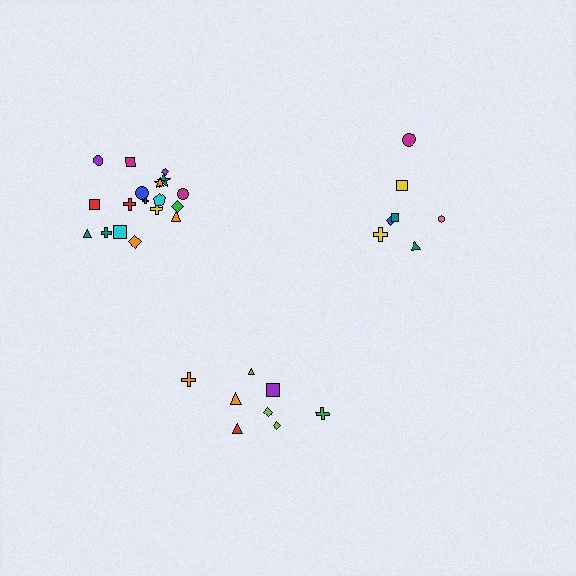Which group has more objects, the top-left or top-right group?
The top-left group.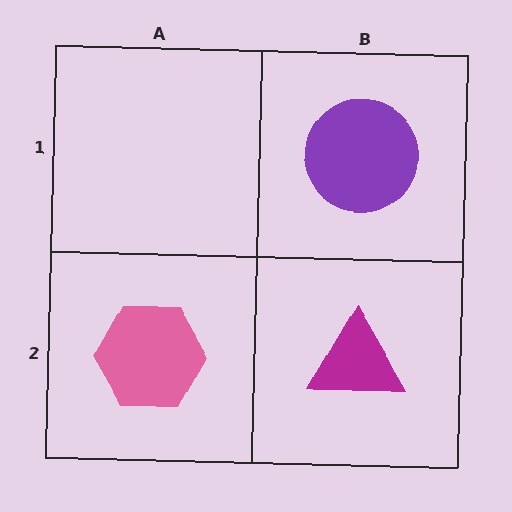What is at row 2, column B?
A magenta triangle.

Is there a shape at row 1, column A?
No, that cell is empty.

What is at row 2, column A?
A pink hexagon.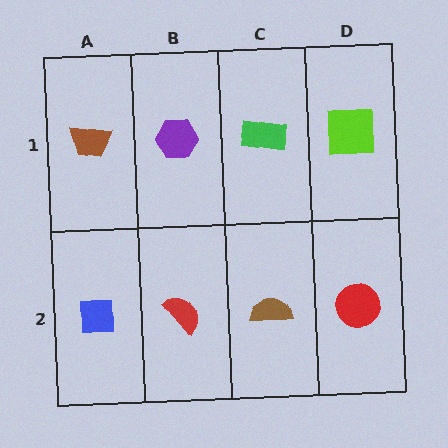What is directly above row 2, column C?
A green rectangle.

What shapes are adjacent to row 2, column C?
A green rectangle (row 1, column C), a red semicircle (row 2, column B), a red circle (row 2, column D).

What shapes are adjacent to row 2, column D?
A lime square (row 1, column D), a brown semicircle (row 2, column C).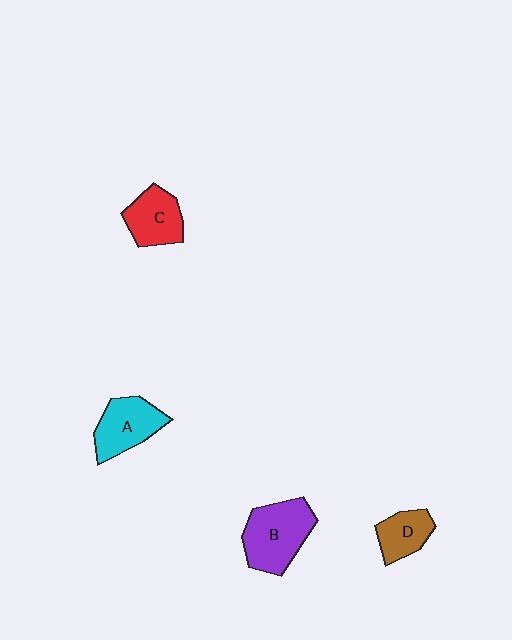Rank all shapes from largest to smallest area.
From largest to smallest: B (purple), A (cyan), C (red), D (brown).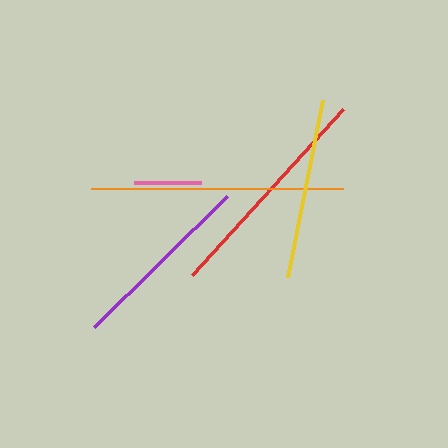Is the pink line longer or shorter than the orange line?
The orange line is longer than the pink line.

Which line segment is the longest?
The orange line is the longest at approximately 253 pixels.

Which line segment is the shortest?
The pink line is the shortest at approximately 67 pixels.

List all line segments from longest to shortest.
From longest to shortest: orange, red, purple, yellow, pink.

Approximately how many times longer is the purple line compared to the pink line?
The purple line is approximately 2.8 times the length of the pink line.